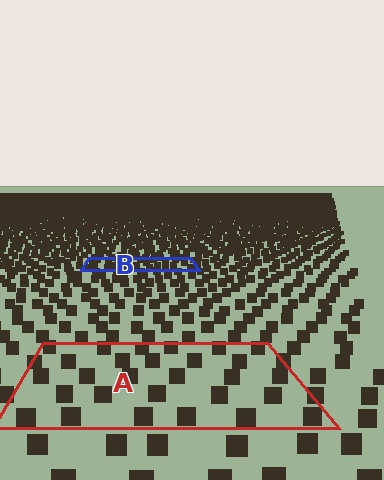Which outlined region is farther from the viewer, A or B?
Region B is farther from the viewer — the texture elements inside it appear smaller and more densely packed.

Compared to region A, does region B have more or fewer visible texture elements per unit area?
Region B has more texture elements per unit area — they are packed more densely because it is farther away.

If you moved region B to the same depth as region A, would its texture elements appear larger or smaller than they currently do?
They would appear larger. At a closer depth, the same texture elements are projected at a bigger on-screen size.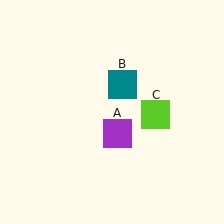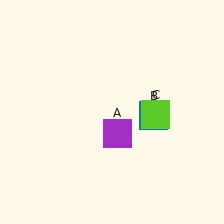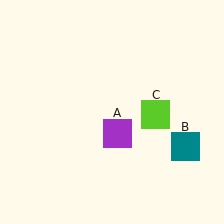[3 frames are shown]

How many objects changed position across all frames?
1 object changed position: teal square (object B).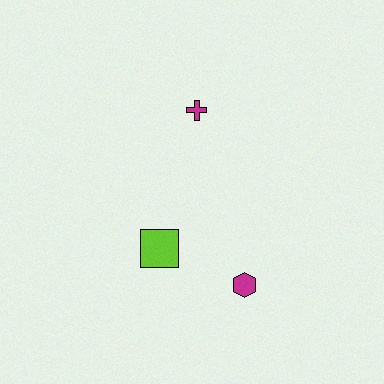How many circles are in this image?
There are no circles.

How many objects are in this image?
There are 3 objects.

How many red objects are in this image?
There are no red objects.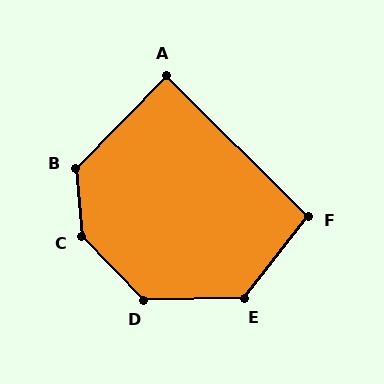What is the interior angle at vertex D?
Approximately 133 degrees (obtuse).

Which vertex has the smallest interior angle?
A, at approximately 90 degrees.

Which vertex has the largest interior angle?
C, at approximately 141 degrees.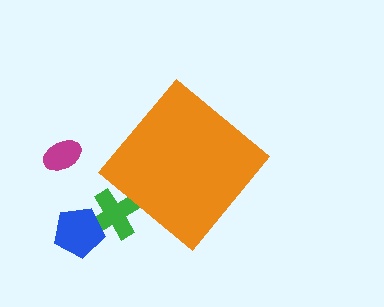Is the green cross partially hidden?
Yes, the green cross is partially hidden behind the orange diamond.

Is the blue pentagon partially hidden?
No, the blue pentagon is fully visible.